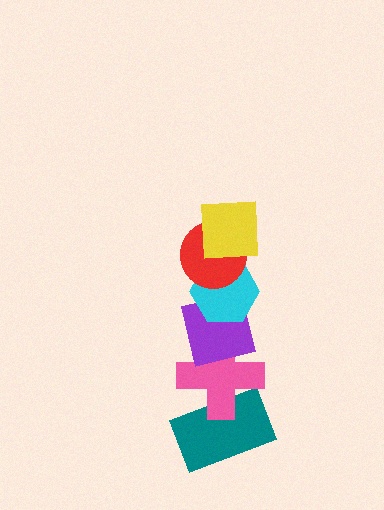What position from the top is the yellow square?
The yellow square is 1st from the top.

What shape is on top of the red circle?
The yellow square is on top of the red circle.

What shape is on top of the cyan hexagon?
The red circle is on top of the cyan hexagon.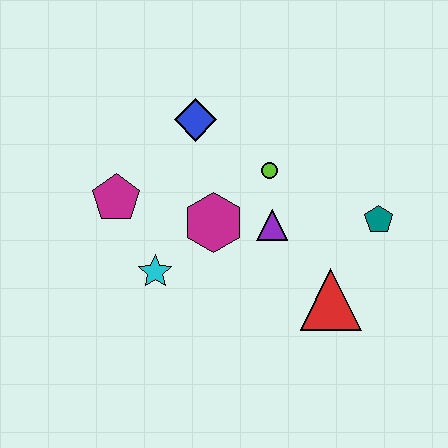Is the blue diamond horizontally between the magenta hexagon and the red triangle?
No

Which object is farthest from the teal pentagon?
The magenta pentagon is farthest from the teal pentagon.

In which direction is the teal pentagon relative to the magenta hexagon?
The teal pentagon is to the right of the magenta hexagon.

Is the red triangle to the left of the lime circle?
No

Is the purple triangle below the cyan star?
No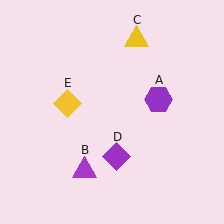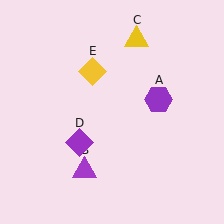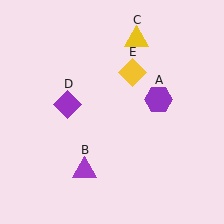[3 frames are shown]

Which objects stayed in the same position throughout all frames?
Purple hexagon (object A) and purple triangle (object B) and yellow triangle (object C) remained stationary.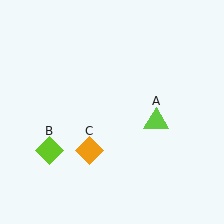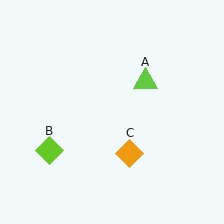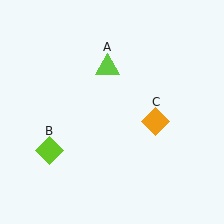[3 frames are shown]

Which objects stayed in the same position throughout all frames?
Lime diamond (object B) remained stationary.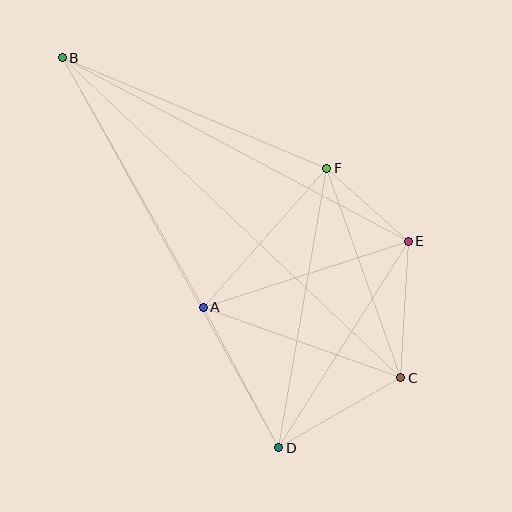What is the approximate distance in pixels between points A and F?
The distance between A and F is approximately 186 pixels.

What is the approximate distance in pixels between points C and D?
The distance between C and D is approximately 140 pixels.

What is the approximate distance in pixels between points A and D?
The distance between A and D is approximately 159 pixels.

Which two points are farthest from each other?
Points B and C are farthest from each other.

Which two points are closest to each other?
Points E and F are closest to each other.